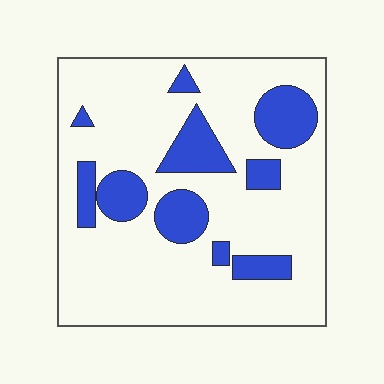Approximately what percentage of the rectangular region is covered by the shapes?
Approximately 20%.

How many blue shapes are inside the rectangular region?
10.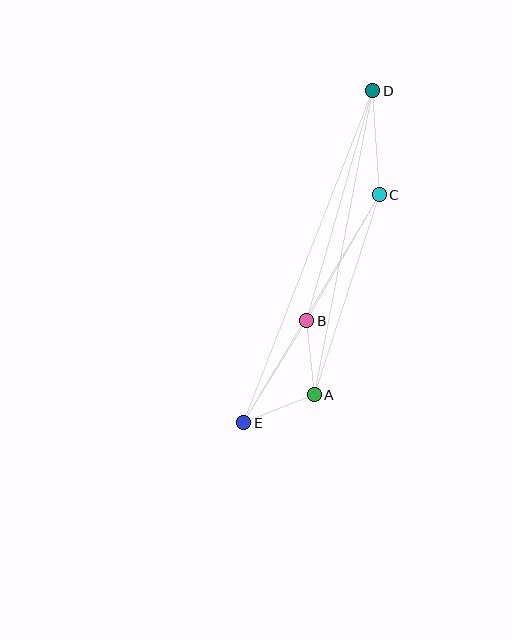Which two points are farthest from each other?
Points D and E are farthest from each other.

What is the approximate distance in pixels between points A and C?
The distance between A and C is approximately 210 pixels.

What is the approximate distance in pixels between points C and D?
The distance between C and D is approximately 104 pixels.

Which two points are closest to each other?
Points A and B are closest to each other.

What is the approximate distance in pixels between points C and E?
The distance between C and E is approximately 265 pixels.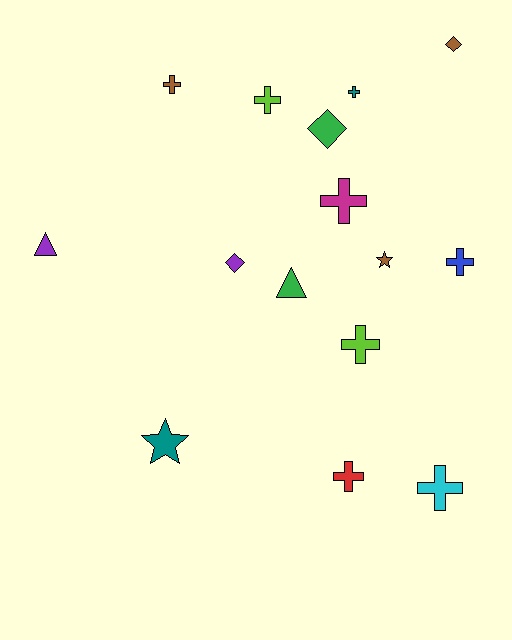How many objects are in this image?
There are 15 objects.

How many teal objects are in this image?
There are 2 teal objects.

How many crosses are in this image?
There are 8 crosses.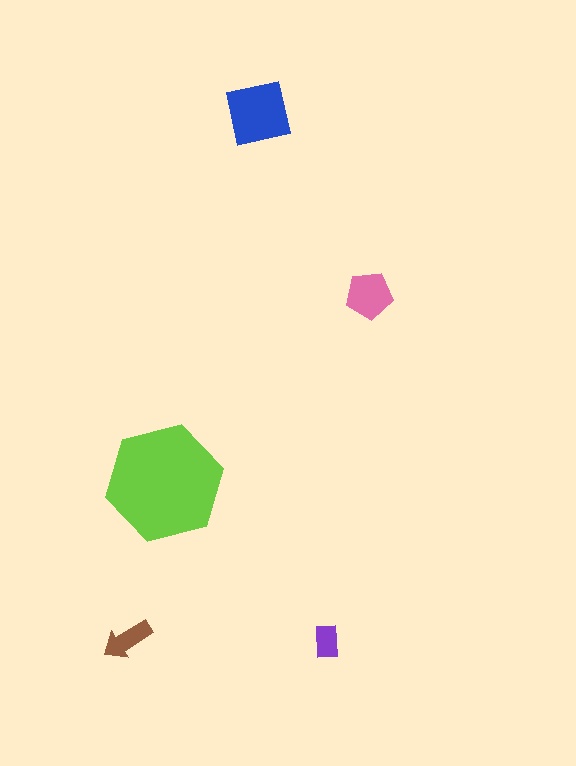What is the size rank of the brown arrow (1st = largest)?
4th.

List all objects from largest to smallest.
The lime hexagon, the blue square, the pink pentagon, the brown arrow, the purple rectangle.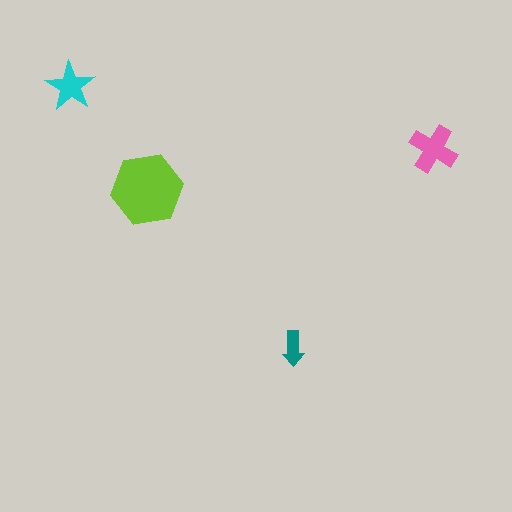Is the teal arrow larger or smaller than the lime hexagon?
Smaller.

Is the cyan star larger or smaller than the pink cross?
Smaller.